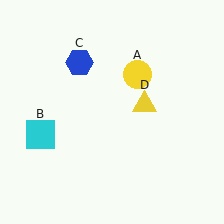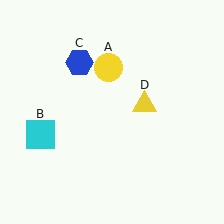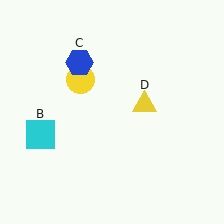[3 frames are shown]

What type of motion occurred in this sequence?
The yellow circle (object A) rotated counterclockwise around the center of the scene.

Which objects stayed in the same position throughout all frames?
Cyan square (object B) and blue hexagon (object C) and yellow triangle (object D) remained stationary.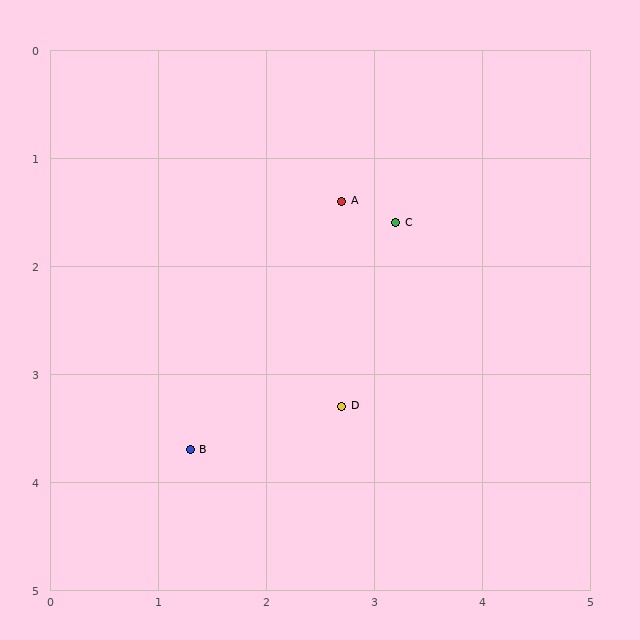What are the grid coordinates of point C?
Point C is at approximately (3.2, 1.6).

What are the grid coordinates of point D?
Point D is at approximately (2.7, 3.3).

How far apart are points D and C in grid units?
Points D and C are about 1.8 grid units apart.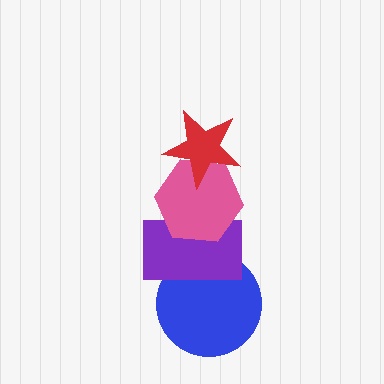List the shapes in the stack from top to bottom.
From top to bottom: the red star, the pink hexagon, the purple rectangle, the blue circle.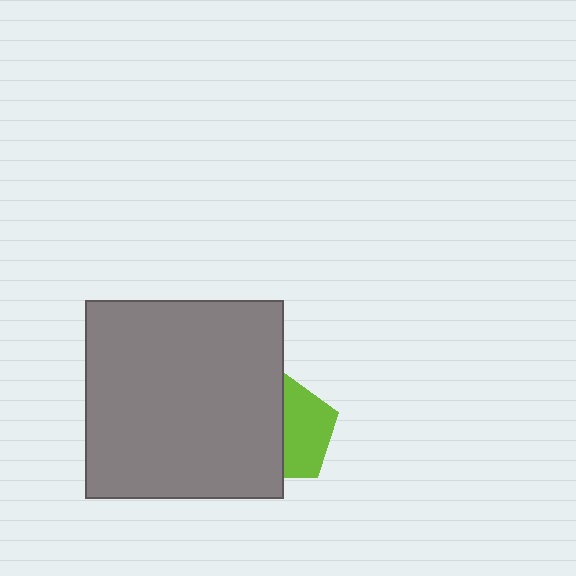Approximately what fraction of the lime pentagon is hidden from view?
Roughly 50% of the lime pentagon is hidden behind the gray square.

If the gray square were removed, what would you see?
You would see the complete lime pentagon.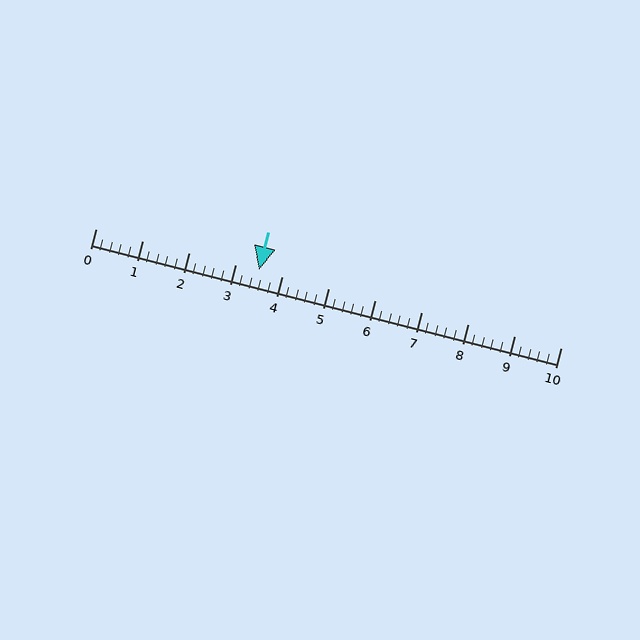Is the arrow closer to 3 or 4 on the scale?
The arrow is closer to 4.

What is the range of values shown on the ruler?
The ruler shows values from 0 to 10.